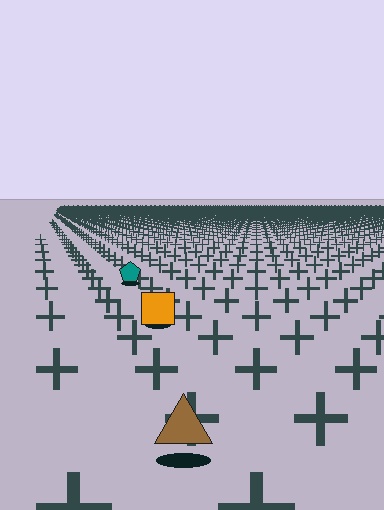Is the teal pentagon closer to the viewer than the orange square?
No. The orange square is closer — you can tell from the texture gradient: the ground texture is coarser near it.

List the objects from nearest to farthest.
From nearest to farthest: the brown triangle, the orange square, the teal pentagon.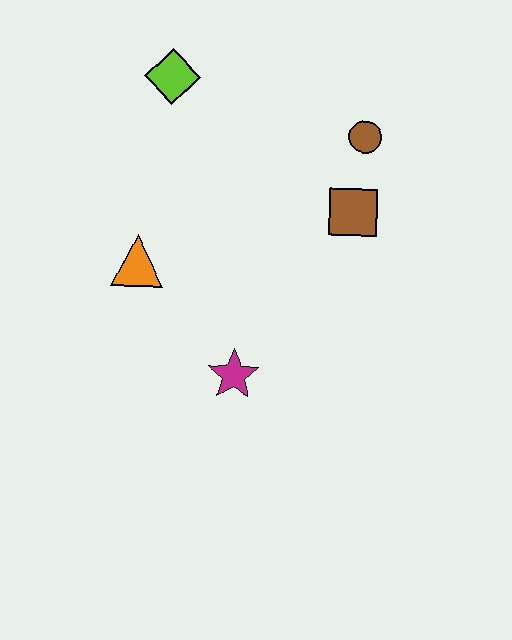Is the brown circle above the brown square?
Yes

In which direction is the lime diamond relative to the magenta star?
The lime diamond is above the magenta star.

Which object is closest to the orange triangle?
The magenta star is closest to the orange triangle.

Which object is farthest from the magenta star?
The lime diamond is farthest from the magenta star.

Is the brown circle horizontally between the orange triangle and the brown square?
No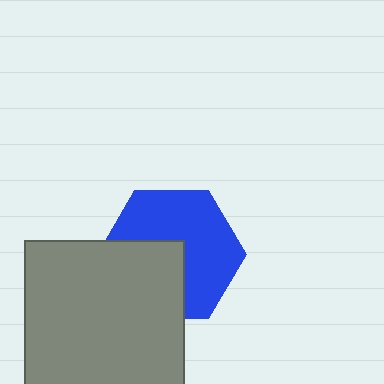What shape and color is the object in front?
The object in front is a gray rectangle.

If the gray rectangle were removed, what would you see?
You would see the complete blue hexagon.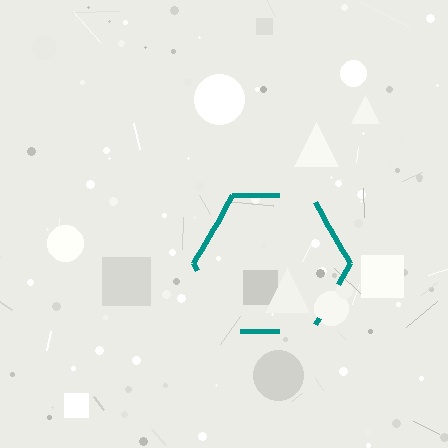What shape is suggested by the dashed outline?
The dashed outline suggests a hexagon.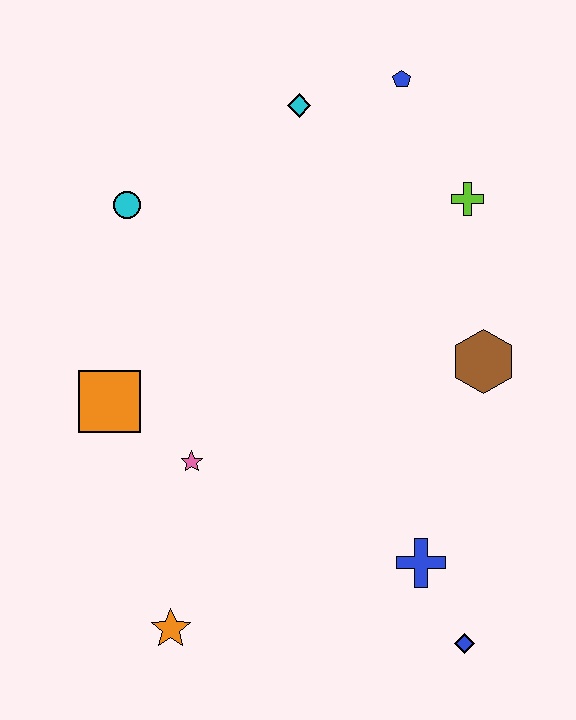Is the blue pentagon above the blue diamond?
Yes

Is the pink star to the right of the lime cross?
No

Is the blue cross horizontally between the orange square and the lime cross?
Yes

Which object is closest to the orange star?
The pink star is closest to the orange star.